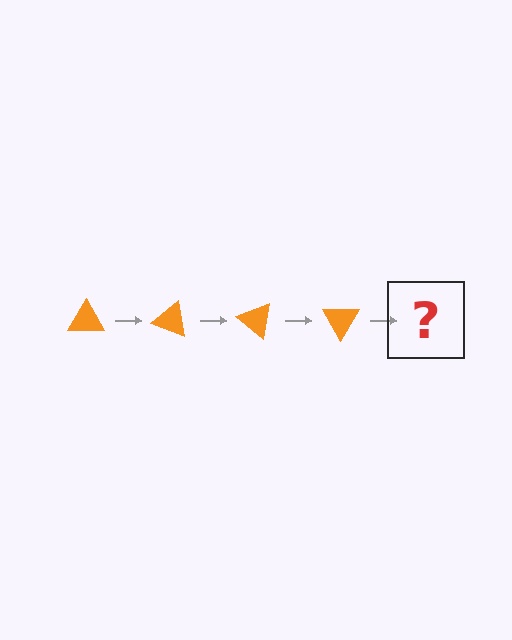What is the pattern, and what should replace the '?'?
The pattern is that the triangle rotates 20 degrees each step. The '?' should be an orange triangle rotated 80 degrees.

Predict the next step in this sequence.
The next step is an orange triangle rotated 80 degrees.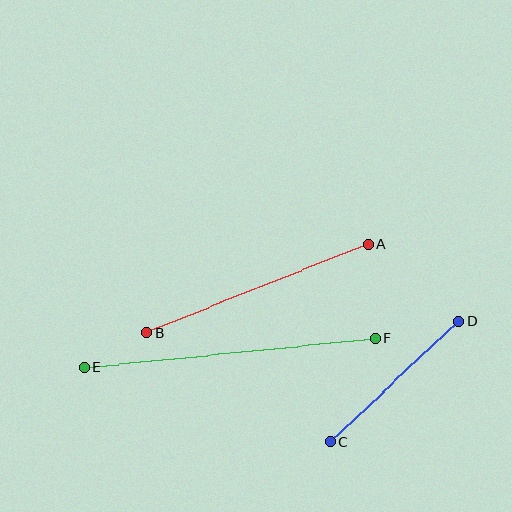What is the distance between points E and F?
The distance is approximately 292 pixels.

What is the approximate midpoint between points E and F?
The midpoint is at approximately (230, 352) pixels.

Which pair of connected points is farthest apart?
Points E and F are farthest apart.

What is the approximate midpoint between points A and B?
The midpoint is at approximately (258, 289) pixels.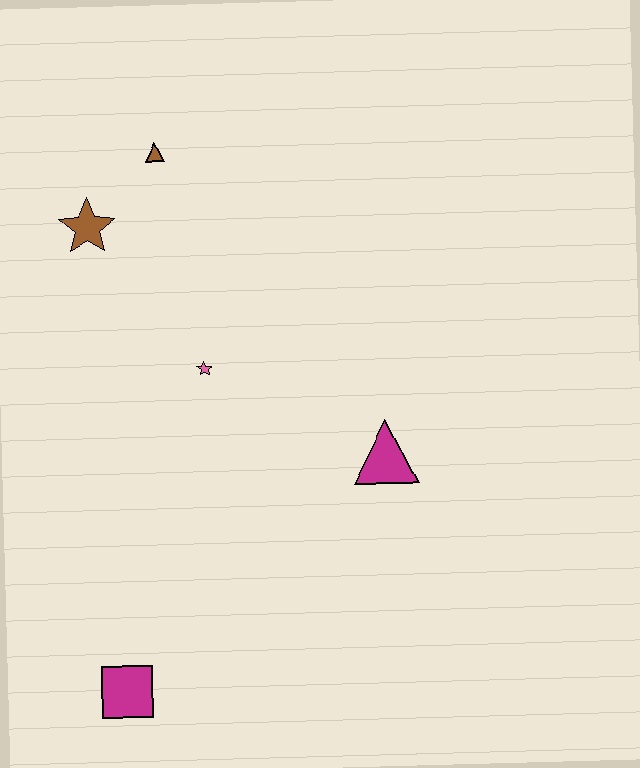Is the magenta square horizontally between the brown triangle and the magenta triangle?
No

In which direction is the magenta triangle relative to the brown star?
The magenta triangle is to the right of the brown star.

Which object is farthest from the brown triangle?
The magenta square is farthest from the brown triangle.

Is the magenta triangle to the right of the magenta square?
Yes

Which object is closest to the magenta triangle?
The pink star is closest to the magenta triangle.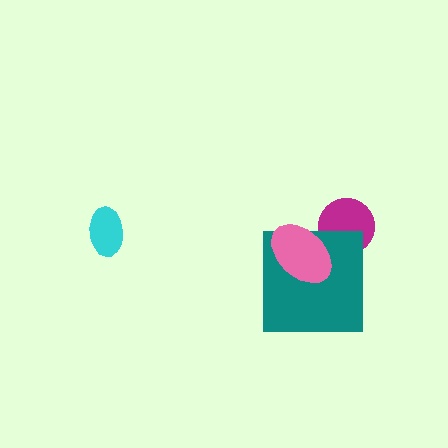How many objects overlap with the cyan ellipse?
0 objects overlap with the cyan ellipse.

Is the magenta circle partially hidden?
Yes, it is partially covered by another shape.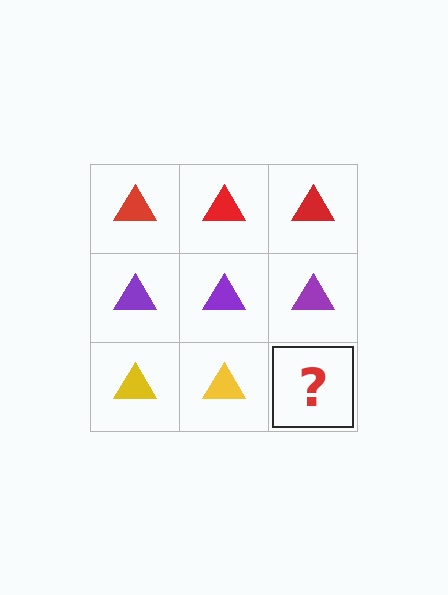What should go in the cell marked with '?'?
The missing cell should contain a yellow triangle.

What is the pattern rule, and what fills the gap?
The rule is that each row has a consistent color. The gap should be filled with a yellow triangle.